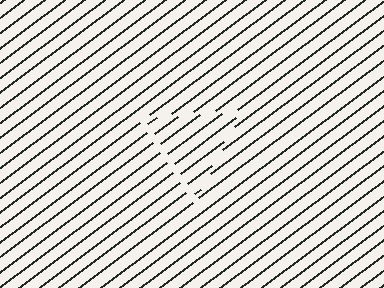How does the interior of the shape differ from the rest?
The interior of the shape contains the same grating, shifted by half a period — the contour is defined by the phase discontinuity where line-ends from the inner and outer gratings abut.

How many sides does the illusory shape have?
3 sides — the line-ends trace a triangle.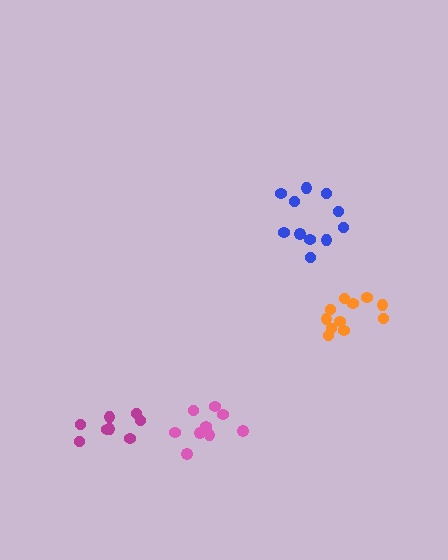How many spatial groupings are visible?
There are 4 spatial groupings.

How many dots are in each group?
Group 1: 8 dots, Group 2: 11 dots, Group 3: 9 dots, Group 4: 11 dots (39 total).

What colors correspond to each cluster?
The clusters are colored: magenta, orange, pink, blue.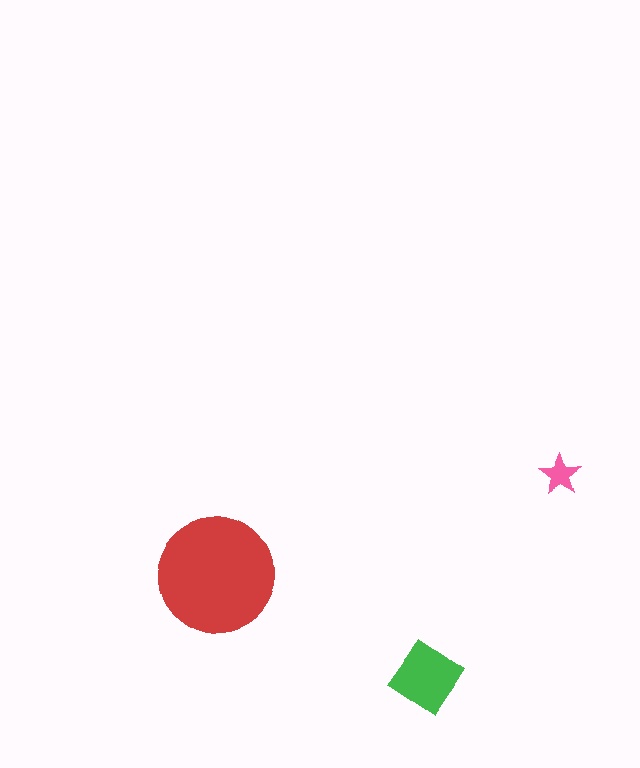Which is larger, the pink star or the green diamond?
The green diamond.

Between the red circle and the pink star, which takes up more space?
The red circle.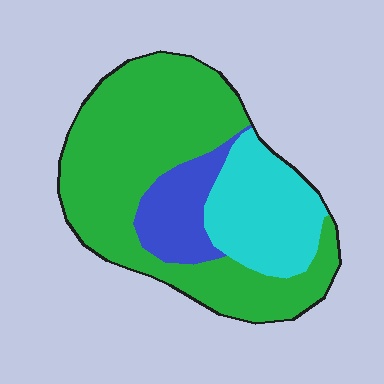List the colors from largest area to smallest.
From largest to smallest: green, cyan, blue.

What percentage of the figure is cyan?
Cyan takes up about one quarter (1/4) of the figure.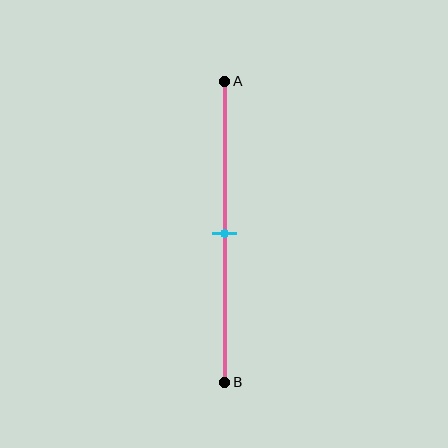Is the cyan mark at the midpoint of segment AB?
Yes, the mark is approximately at the midpoint.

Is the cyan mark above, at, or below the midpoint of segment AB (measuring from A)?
The cyan mark is approximately at the midpoint of segment AB.